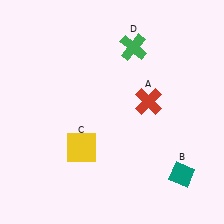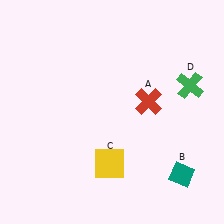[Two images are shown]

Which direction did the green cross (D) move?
The green cross (D) moved right.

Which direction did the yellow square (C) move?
The yellow square (C) moved right.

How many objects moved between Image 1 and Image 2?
2 objects moved between the two images.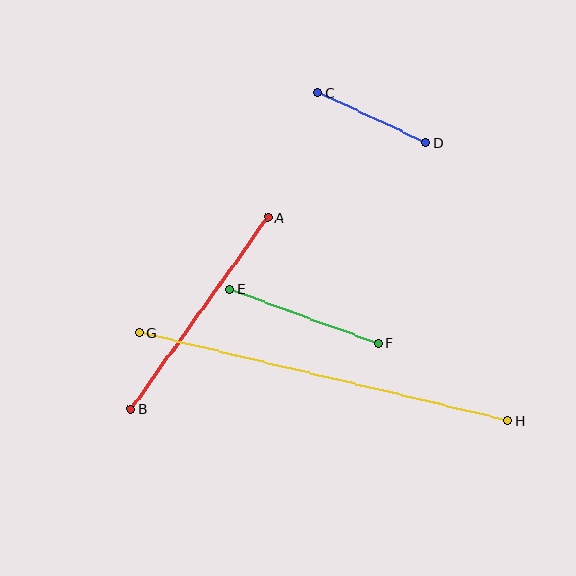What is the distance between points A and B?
The distance is approximately 235 pixels.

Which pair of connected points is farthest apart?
Points G and H are farthest apart.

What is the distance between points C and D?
The distance is approximately 119 pixels.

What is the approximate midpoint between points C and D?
The midpoint is at approximately (372, 118) pixels.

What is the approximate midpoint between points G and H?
The midpoint is at approximately (324, 376) pixels.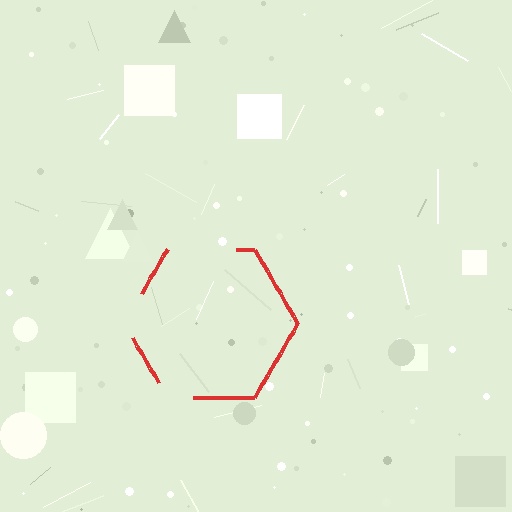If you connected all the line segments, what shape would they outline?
They would outline a hexagon.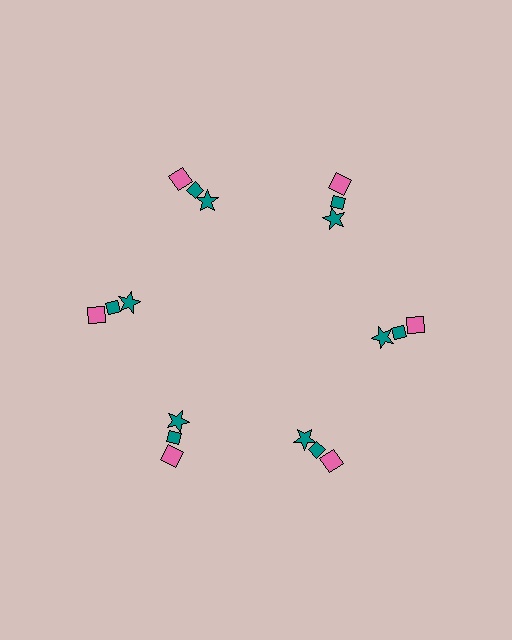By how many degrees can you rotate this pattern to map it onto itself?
The pattern maps onto itself every 60 degrees of rotation.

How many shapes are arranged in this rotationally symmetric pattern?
There are 18 shapes, arranged in 6 groups of 3.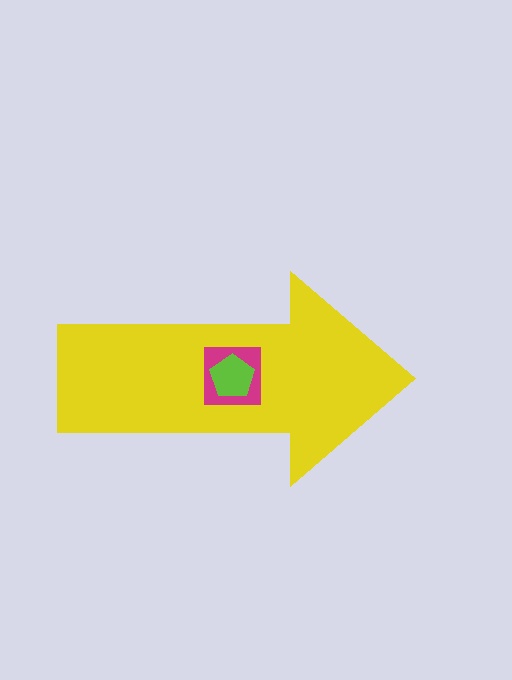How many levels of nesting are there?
3.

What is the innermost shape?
The lime pentagon.